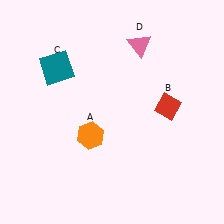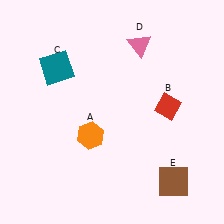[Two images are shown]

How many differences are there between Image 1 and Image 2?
There is 1 difference between the two images.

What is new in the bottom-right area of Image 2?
A brown square (E) was added in the bottom-right area of Image 2.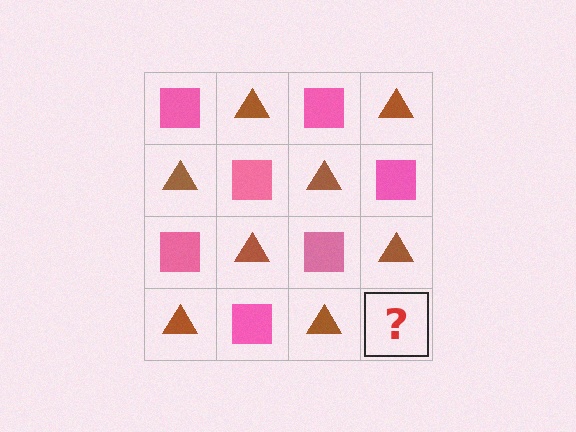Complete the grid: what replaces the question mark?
The question mark should be replaced with a pink square.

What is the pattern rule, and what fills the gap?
The rule is that it alternates pink square and brown triangle in a checkerboard pattern. The gap should be filled with a pink square.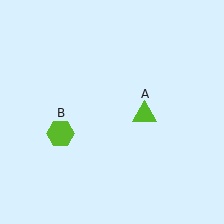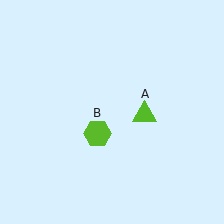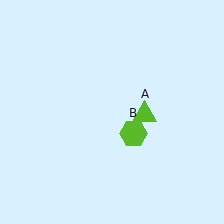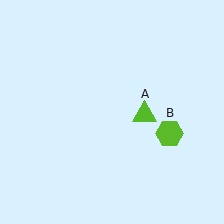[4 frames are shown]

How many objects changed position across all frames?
1 object changed position: lime hexagon (object B).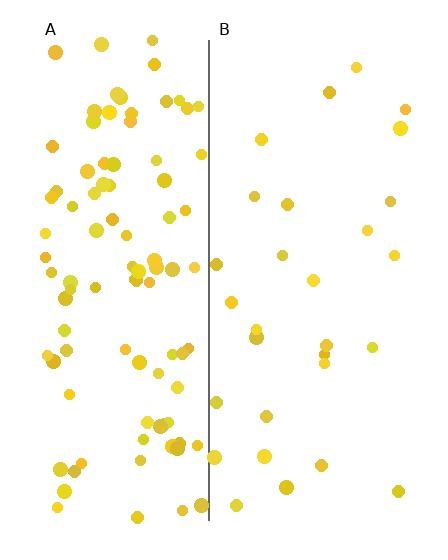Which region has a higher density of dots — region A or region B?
A (the left).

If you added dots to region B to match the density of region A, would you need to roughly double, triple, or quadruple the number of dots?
Approximately triple.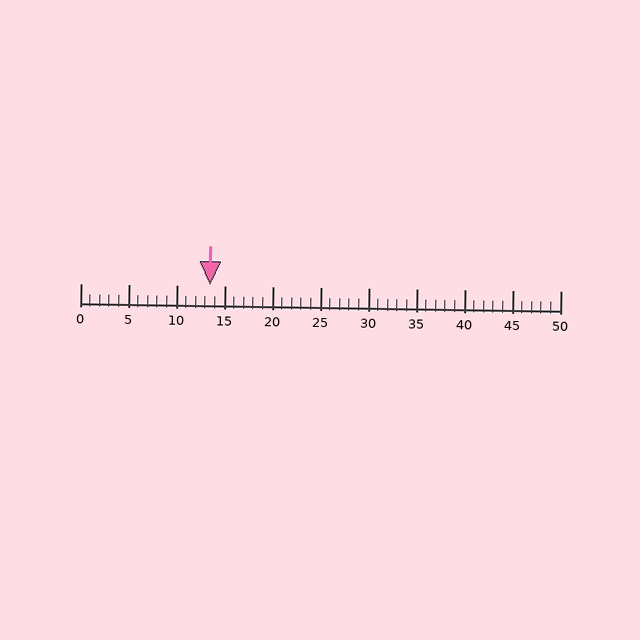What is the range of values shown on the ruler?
The ruler shows values from 0 to 50.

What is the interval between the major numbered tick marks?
The major tick marks are spaced 5 units apart.